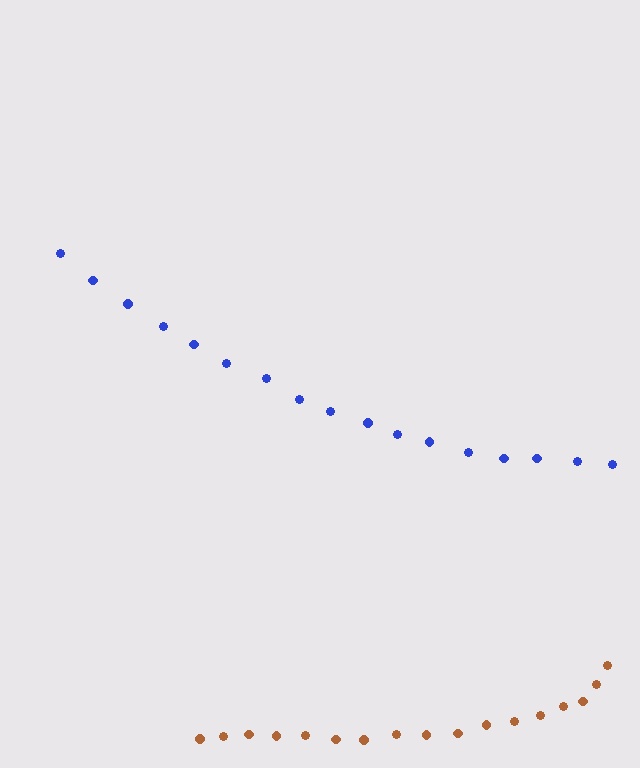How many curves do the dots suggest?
There are 2 distinct paths.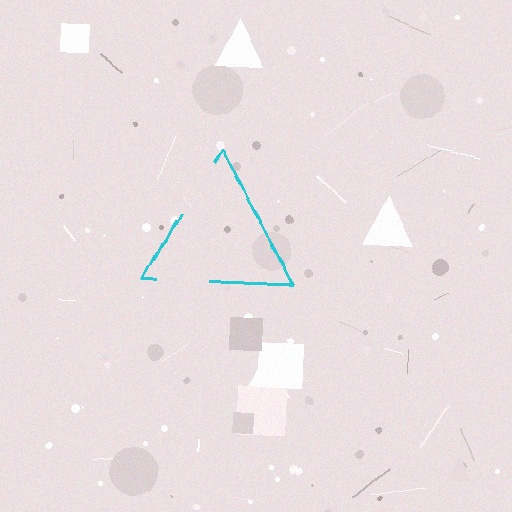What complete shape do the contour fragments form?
The contour fragments form a triangle.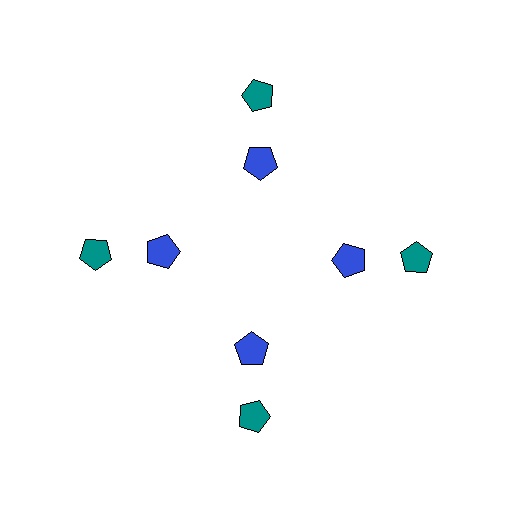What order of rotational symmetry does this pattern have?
This pattern has 4-fold rotational symmetry.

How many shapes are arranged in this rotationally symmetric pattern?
There are 8 shapes, arranged in 4 groups of 2.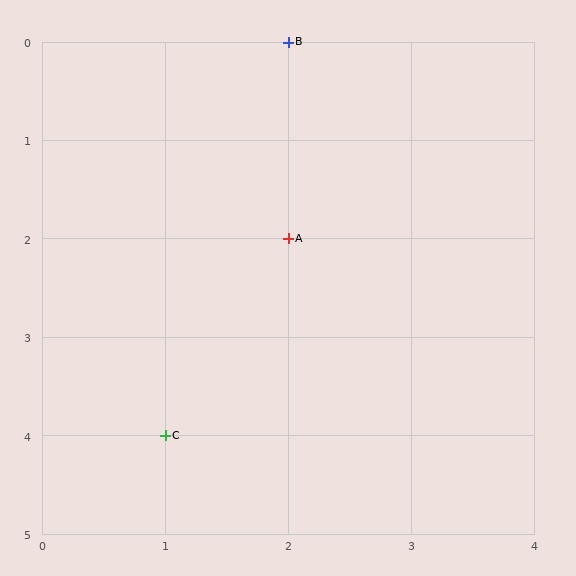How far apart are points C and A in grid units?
Points C and A are 1 column and 2 rows apart (about 2.2 grid units diagonally).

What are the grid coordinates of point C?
Point C is at grid coordinates (1, 4).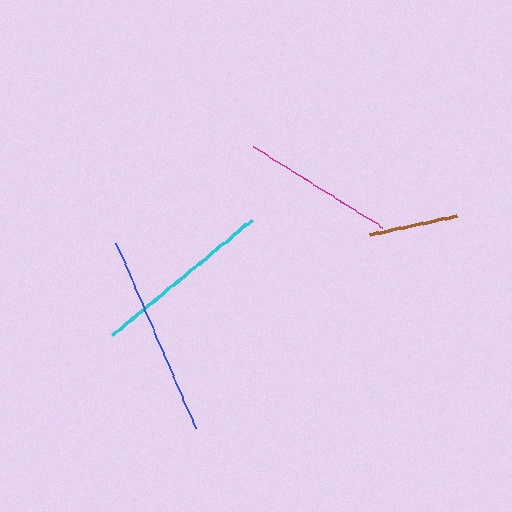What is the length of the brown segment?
The brown segment is approximately 89 pixels long.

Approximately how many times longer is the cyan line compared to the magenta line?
The cyan line is approximately 1.2 times the length of the magenta line.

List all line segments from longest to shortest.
From longest to shortest: blue, cyan, magenta, brown.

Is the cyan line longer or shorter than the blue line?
The blue line is longer than the cyan line.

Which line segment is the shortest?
The brown line is the shortest at approximately 89 pixels.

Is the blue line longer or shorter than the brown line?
The blue line is longer than the brown line.